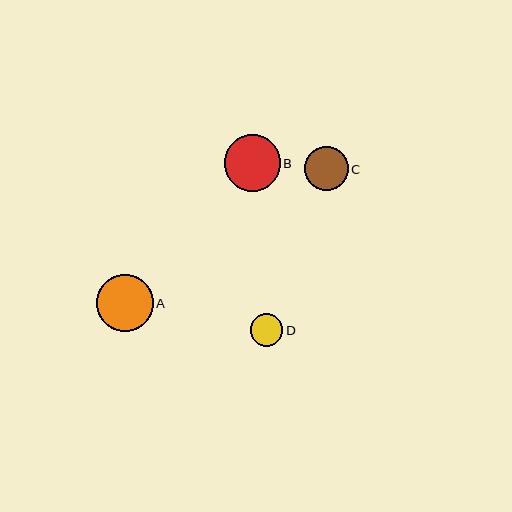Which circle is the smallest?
Circle D is the smallest with a size of approximately 32 pixels.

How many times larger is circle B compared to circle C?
Circle B is approximately 1.3 times the size of circle C.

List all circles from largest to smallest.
From largest to smallest: A, B, C, D.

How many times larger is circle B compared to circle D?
Circle B is approximately 1.7 times the size of circle D.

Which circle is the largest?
Circle A is the largest with a size of approximately 57 pixels.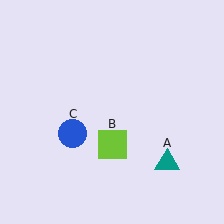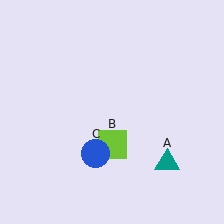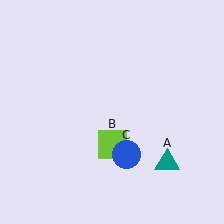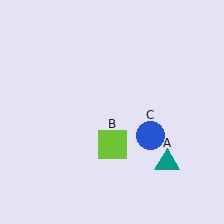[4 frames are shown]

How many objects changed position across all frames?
1 object changed position: blue circle (object C).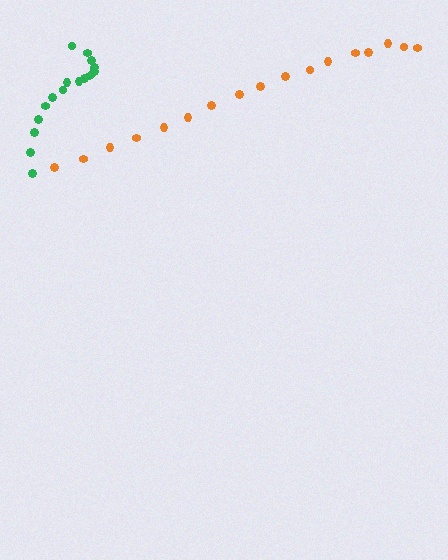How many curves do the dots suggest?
There are 2 distinct paths.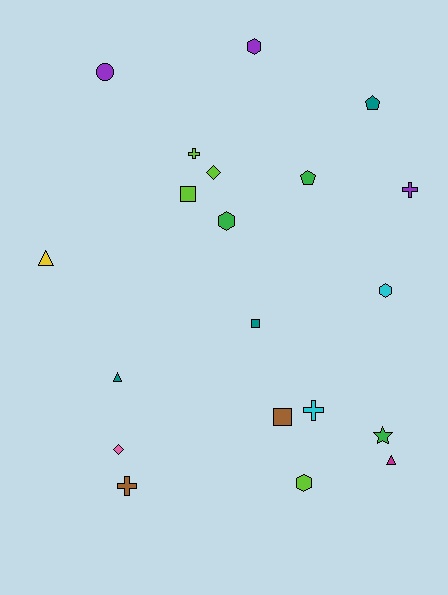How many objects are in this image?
There are 20 objects.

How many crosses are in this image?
There are 4 crosses.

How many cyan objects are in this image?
There are 2 cyan objects.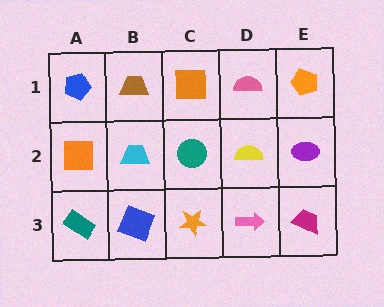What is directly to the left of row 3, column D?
An orange star.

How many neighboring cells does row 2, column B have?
4.